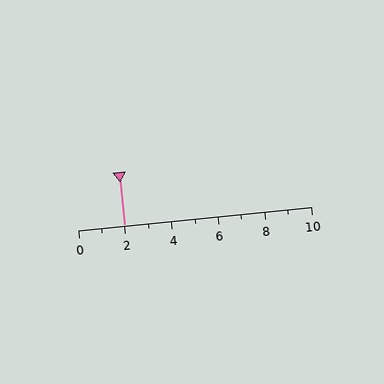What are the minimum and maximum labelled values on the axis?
The axis runs from 0 to 10.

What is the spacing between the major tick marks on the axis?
The major ticks are spaced 2 apart.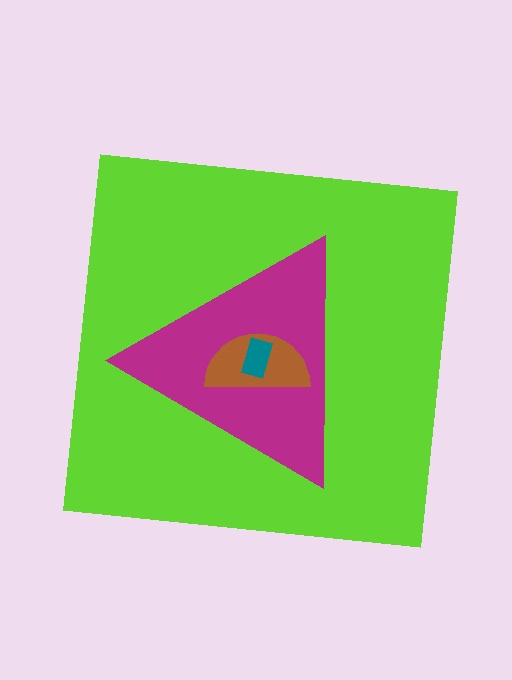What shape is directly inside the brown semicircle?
The teal rectangle.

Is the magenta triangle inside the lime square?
Yes.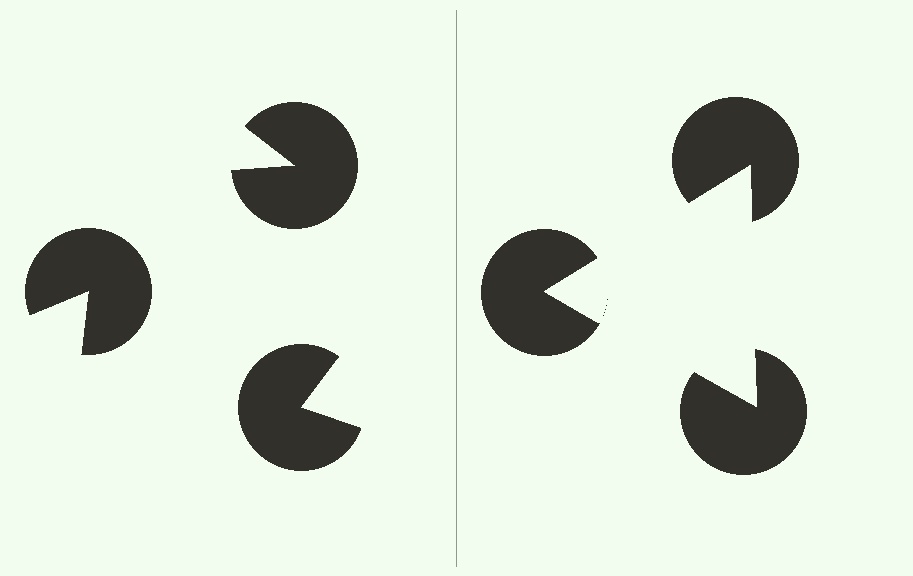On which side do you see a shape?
An illusory triangle appears on the right side. On the left side the wedge cuts are rotated, so no coherent shape forms.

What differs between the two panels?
The pac-man discs are positioned identically on both sides; only the wedge orientations differ. On the right they align to a triangle; on the left they are misaligned.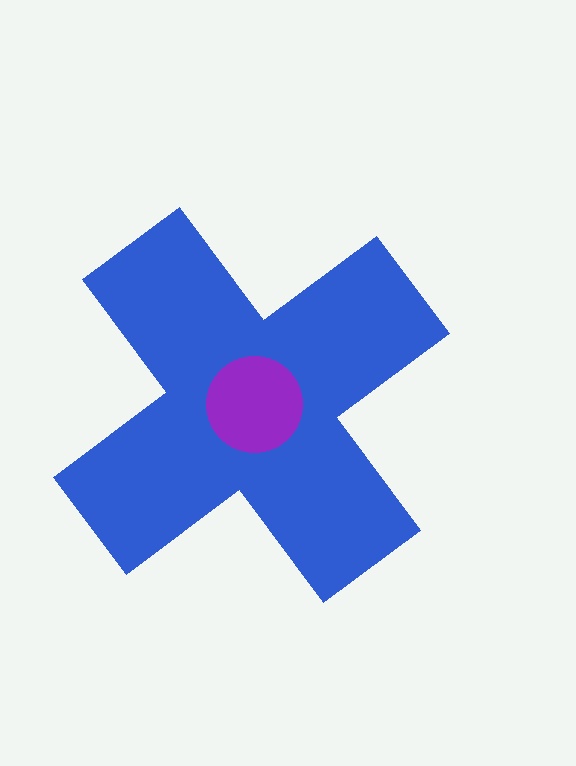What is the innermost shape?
The purple circle.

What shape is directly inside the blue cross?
The purple circle.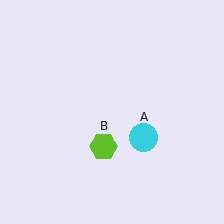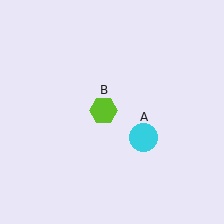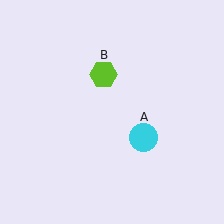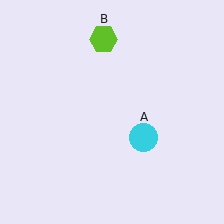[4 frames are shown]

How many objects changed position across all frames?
1 object changed position: lime hexagon (object B).